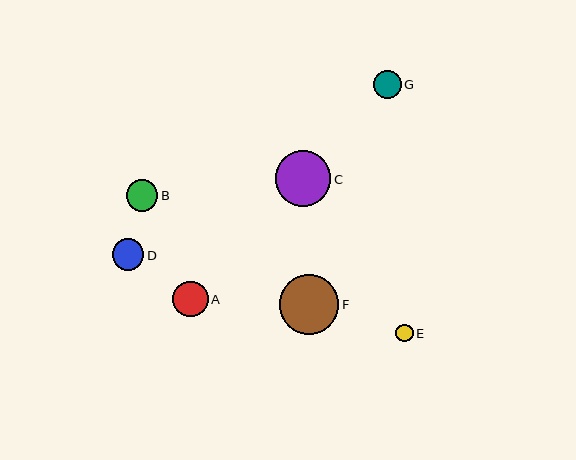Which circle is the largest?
Circle F is the largest with a size of approximately 60 pixels.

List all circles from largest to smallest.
From largest to smallest: F, C, A, D, B, G, E.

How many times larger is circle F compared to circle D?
Circle F is approximately 1.9 times the size of circle D.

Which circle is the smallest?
Circle E is the smallest with a size of approximately 17 pixels.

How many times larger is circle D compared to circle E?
Circle D is approximately 1.8 times the size of circle E.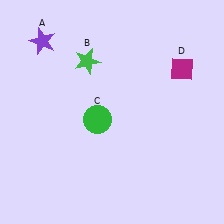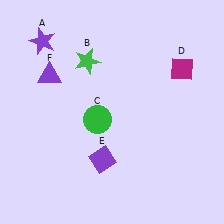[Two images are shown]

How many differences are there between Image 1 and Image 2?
There are 2 differences between the two images.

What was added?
A purple diamond (E), a purple triangle (F) were added in Image 2.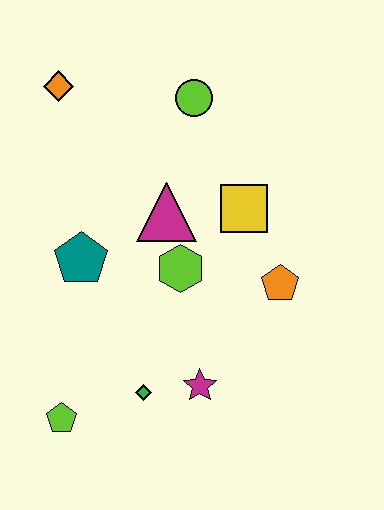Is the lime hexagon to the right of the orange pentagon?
No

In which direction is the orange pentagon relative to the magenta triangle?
The orange pentagon is to the right of the magenta triangle.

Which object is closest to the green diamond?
The magenta star is closest to the green diamond.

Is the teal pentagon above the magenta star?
Yes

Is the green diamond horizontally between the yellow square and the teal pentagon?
Yes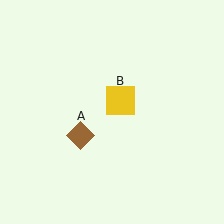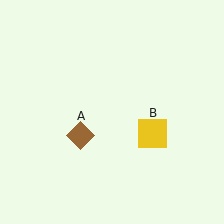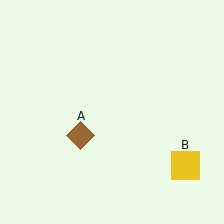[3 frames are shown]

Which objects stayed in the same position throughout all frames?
Brown diamond (object A) remained stationary.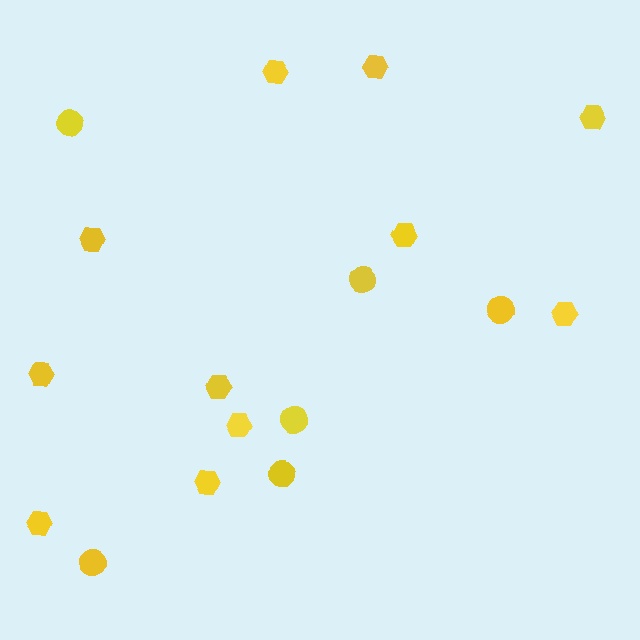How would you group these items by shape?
There are 2 groups: one group of hexagons (11) and one group of circles (6).